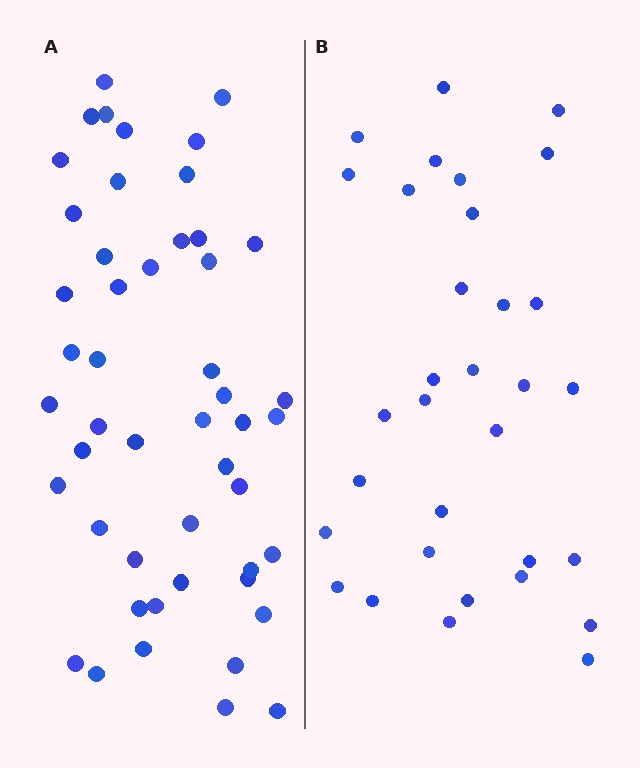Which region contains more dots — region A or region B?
Region A (the left region) has more dots.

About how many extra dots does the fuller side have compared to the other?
Region A has approximately 15 more dots than region B.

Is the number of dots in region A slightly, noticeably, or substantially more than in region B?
Region A has substantially more. The ratio is roughly 1.5 to 1.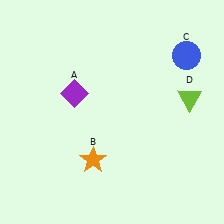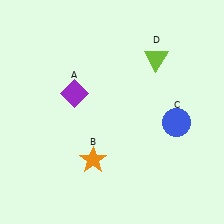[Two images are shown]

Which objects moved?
The objects that moved are: the blue circle (C), the lime triangle (D).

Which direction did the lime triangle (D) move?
The lime triangle (D) moved up.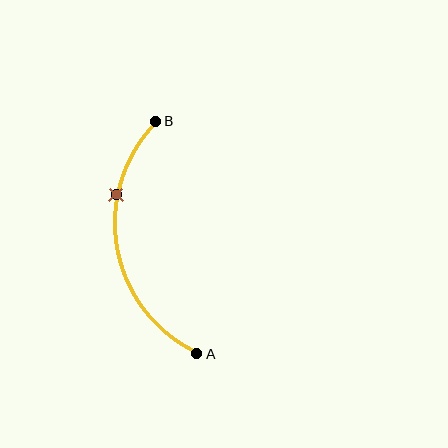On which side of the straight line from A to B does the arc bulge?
The arc bulges to the left of the straight line connecting A and B.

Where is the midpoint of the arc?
The arc midpoint is the point on the curve farthest from the straight line joining A and B. It sits to the left of that line.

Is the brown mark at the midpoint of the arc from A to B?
No. The brown mark lies on the arc but is closer to endpoint B. The arc midpoint would be at the point on the curve equidistant along the arc from both A and B.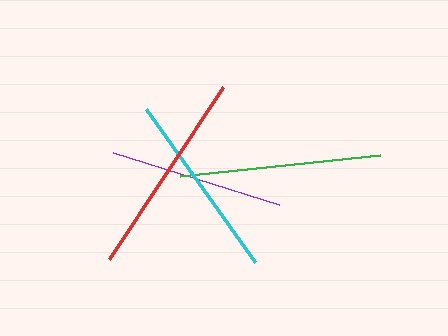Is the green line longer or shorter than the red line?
The red line is longer than the green line.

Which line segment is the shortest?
The purple line is the shortest at approximately 173 pixels.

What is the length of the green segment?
The green segment is approximately 202 pixels long.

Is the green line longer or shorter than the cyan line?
The green line is longer than the cyan line.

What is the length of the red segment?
The red segment is approximately 206 pixels long.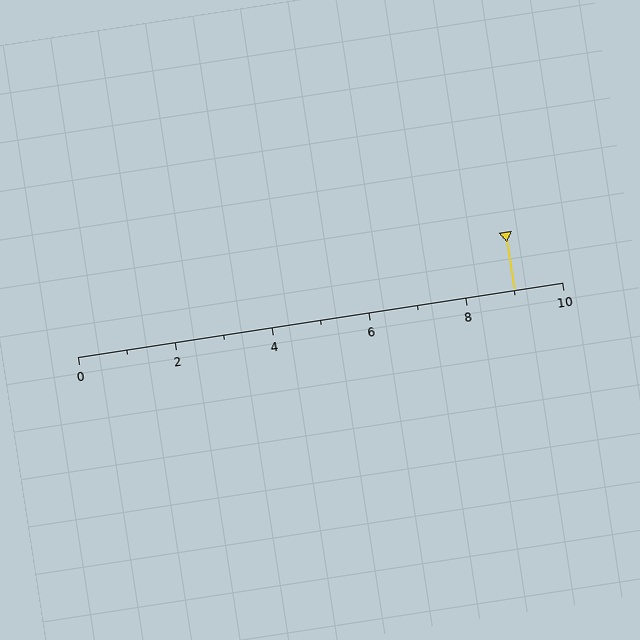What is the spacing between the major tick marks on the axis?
The major ticks are spaced 2 apart.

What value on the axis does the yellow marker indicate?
The marker indicates approximately 9.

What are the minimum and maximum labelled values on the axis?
The axis runs from 0 to 10.